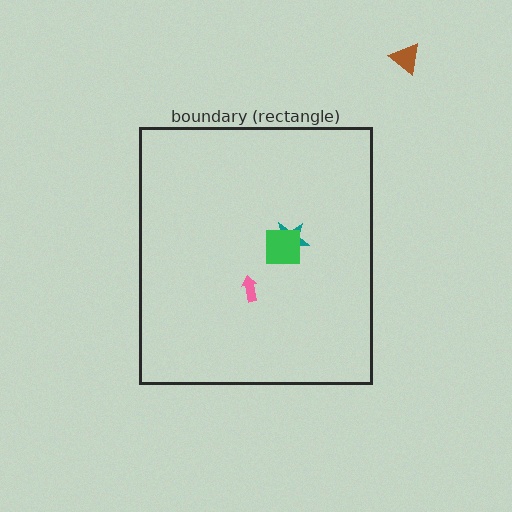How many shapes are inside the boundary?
3 inside, 1 outside.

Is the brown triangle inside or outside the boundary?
Outside.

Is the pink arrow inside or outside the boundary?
Inside.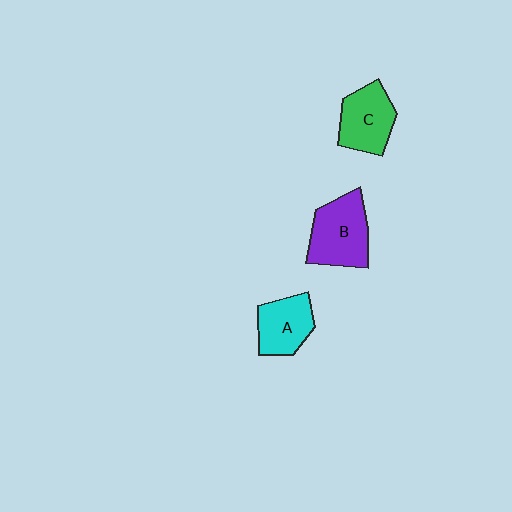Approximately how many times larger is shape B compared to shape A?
Approximately 1.3 times.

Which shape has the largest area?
Shape B (purple).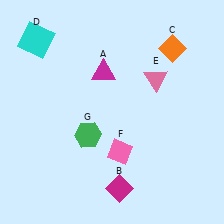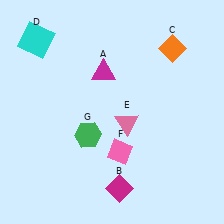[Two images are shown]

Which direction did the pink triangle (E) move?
The pink triangle (E) moved down.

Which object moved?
The pink triangle (E) moved down.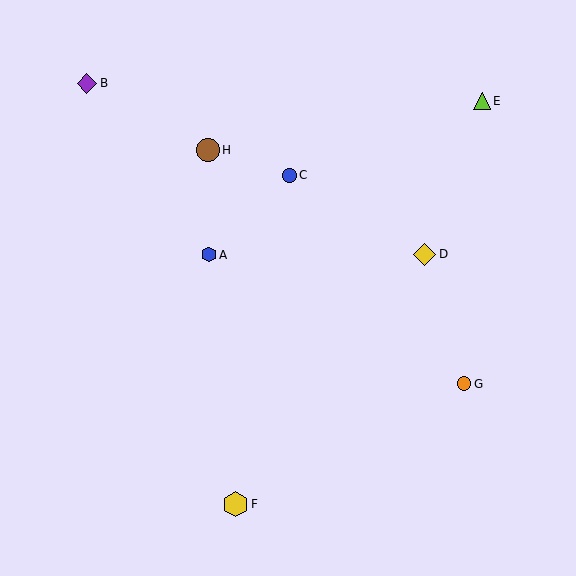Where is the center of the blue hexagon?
The center of the blue hexagon is at (209, 255).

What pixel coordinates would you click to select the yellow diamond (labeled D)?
Click at (425, 254) to select the yellow diamond D.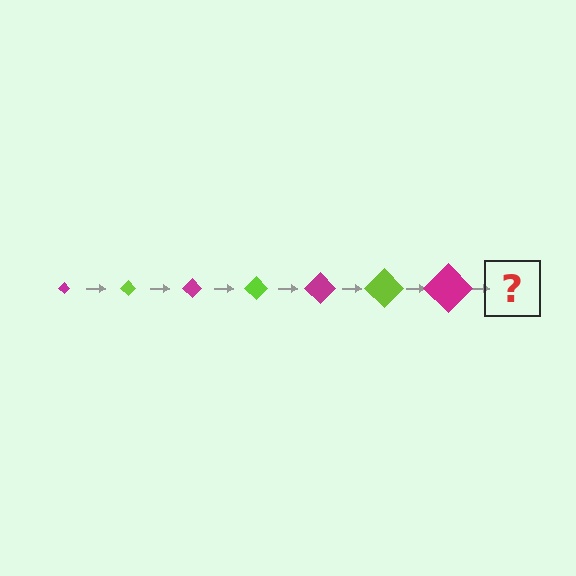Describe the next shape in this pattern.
It should be a lime diamond, larger than the previous one.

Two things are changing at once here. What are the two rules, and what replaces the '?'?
The two rules are that the diamond grows larger each step and the color cycles through magenta and lime. The '?' should be a lime diamond, larger than the previous one.